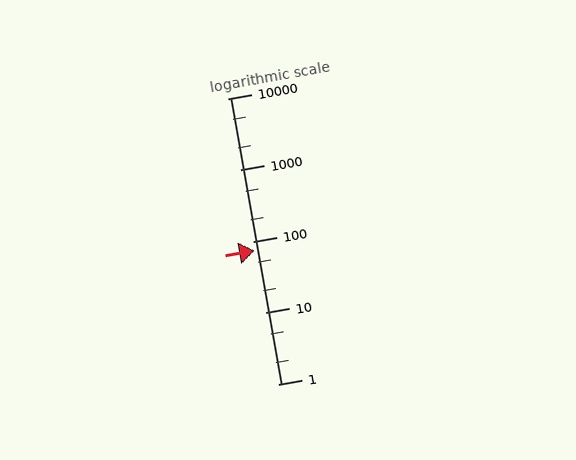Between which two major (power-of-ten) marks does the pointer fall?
The pointer is between 10 and 100.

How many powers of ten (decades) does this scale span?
The scale spans 4 decades, from 1 to 10000.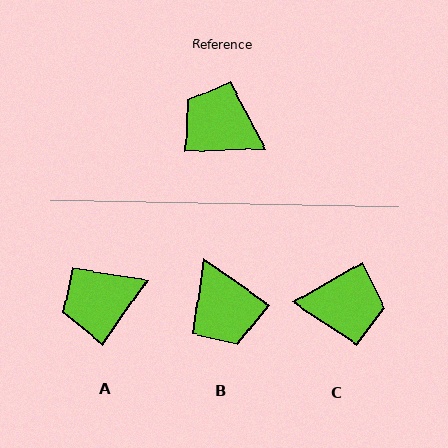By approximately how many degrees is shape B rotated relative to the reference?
Approximately 143 degrees counter-clockwise.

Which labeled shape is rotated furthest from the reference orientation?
C, about 152 degrees away.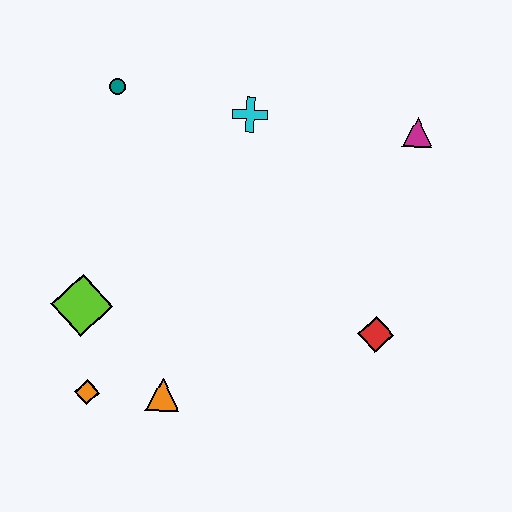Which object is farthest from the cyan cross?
The orange diamond is farthest from the cyan cross.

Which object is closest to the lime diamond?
The orange diamond is closest to the lime diamond.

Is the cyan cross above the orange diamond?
Yes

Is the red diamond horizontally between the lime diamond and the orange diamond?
No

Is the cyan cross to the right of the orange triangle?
Yes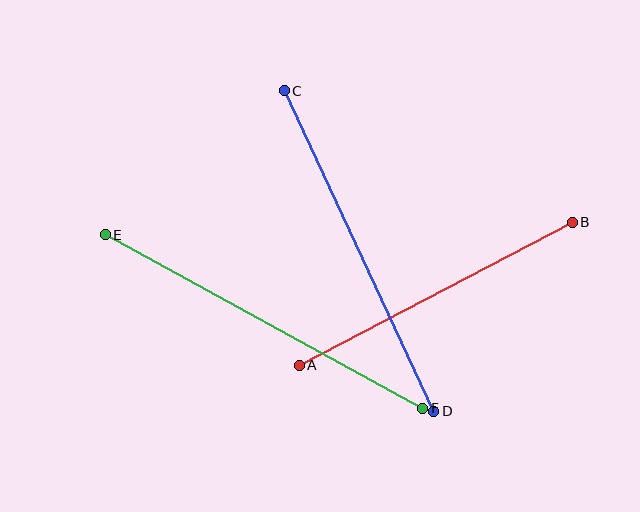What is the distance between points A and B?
The distance is approximately 308 pixels.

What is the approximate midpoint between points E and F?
The midpoint is at approximately (264, 322) pixels.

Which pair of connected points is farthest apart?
Points E and F are farthest apart.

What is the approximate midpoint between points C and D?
The midpoint is at approximately (359, 251) pixels.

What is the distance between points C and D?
The distance is approximately 354 pixels.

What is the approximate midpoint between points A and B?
The midpoint is at approximately (436, 294) pixels.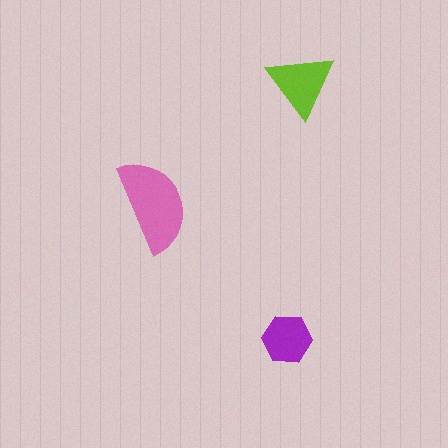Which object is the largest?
The pink semicircle.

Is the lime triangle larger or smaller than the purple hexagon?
Larger.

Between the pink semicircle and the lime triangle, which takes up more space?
The pink semicircle.